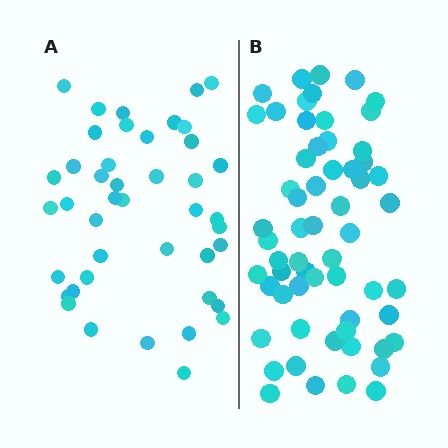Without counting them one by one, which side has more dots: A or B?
Region B (the right region) has more dots.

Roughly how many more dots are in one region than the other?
Region B has approximately 15 more dots than region A.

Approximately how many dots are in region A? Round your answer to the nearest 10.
About 40 dots. (The exact count is 43, which rounds to 40.)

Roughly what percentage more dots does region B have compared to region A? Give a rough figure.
About 40% more.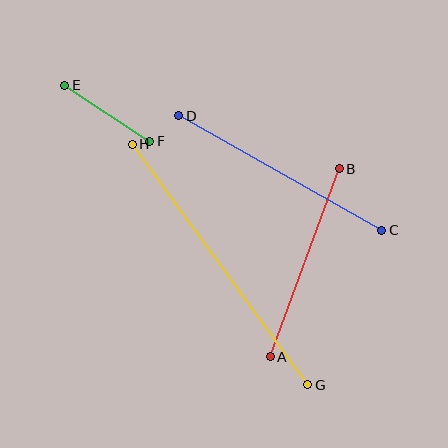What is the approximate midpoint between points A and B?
The midpoint is at approximately (305, 263) pixels.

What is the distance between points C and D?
The distance is approximately 233 pixels.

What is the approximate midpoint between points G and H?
The midpoint is at approximately (220, 265) pixels.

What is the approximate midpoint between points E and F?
The midpoint is at approximately (107, 113) pixels.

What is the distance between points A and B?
The distance is approximately 200 pixels.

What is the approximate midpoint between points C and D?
The midpoint is at approximately (280, 173) pixels.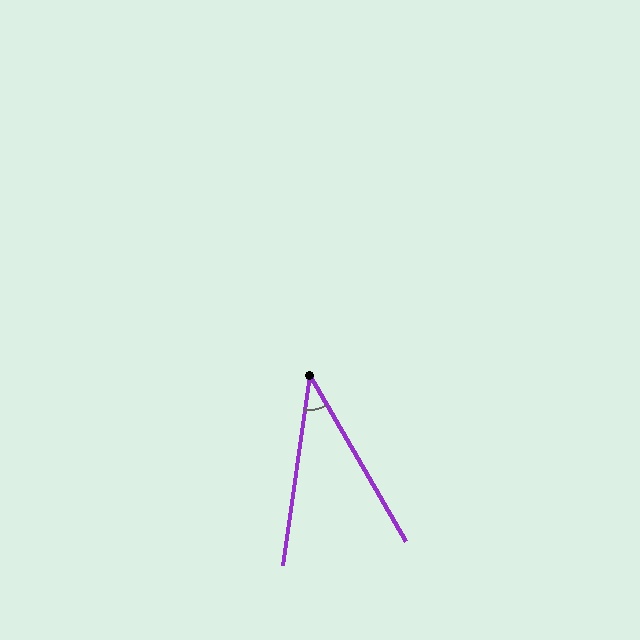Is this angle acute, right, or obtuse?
It is acute.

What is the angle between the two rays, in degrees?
Approximately 38 degrees.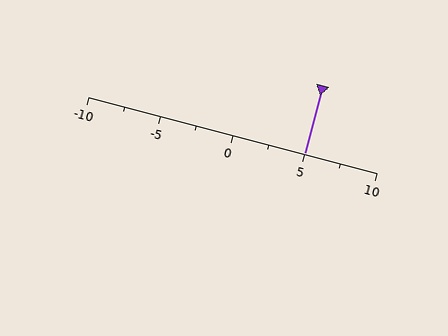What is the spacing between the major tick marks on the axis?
The major ticks are spaced 5 apart.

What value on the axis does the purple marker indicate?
The marker indicates approximately 5.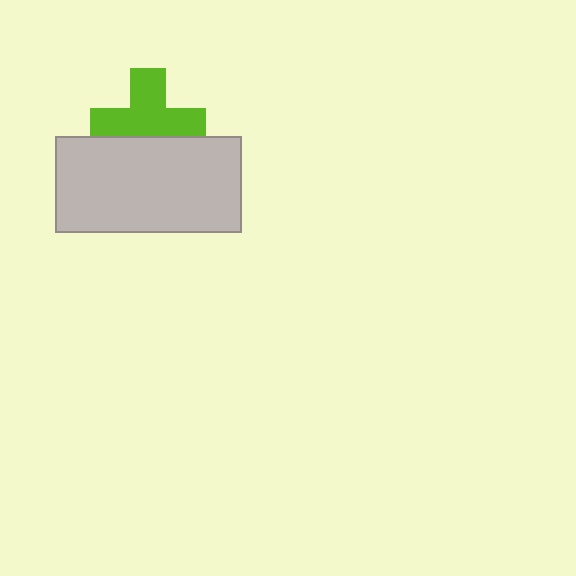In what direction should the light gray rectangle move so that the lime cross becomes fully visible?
The light gray rectangle should move down. That is the shortest direction to clear the overlap and leave the lime cross fully visible.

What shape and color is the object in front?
The object in front is a light gray rectangle.